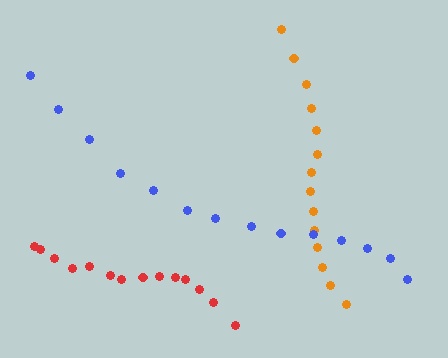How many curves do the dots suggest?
There are 3 distinct paths.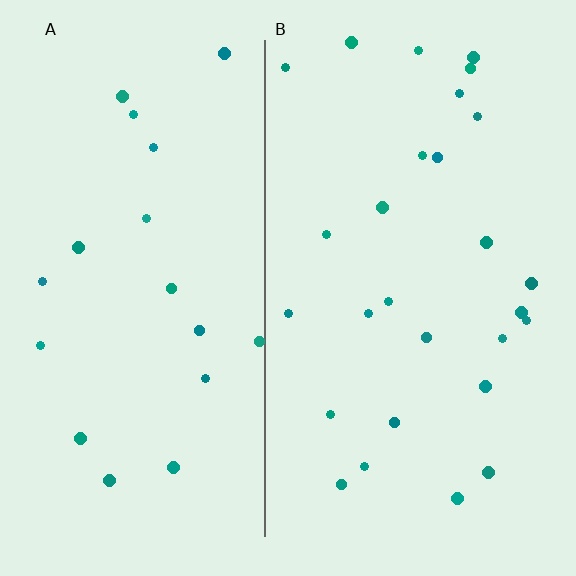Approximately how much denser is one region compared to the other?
Approximately 1.5× — region B over region A.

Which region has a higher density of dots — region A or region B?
B (the right).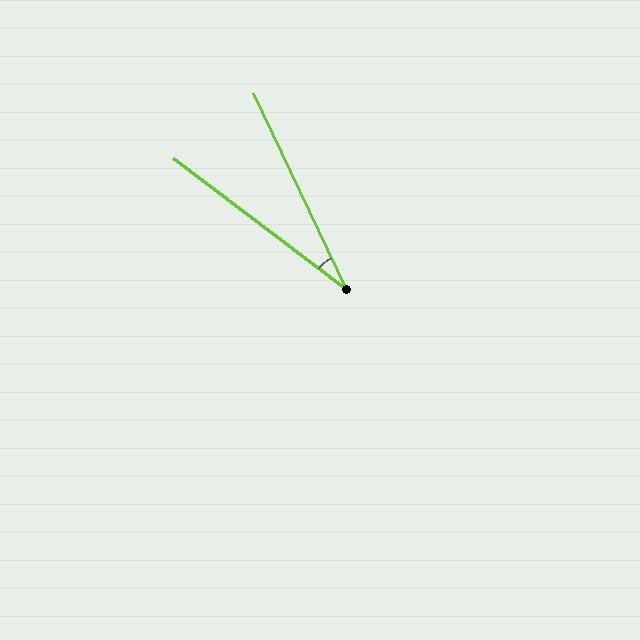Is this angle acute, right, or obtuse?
It is acute.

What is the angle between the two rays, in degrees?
Approximately 28 degrees.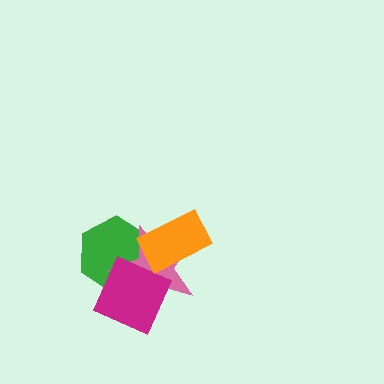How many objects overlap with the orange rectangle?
2 objects overlap with the orange rectangle.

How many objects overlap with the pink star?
3 objects overlap with the pink star.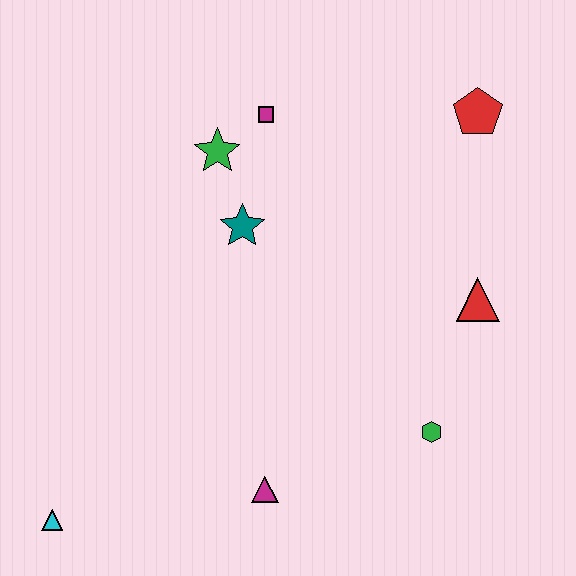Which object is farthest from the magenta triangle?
The red pentagon is farthest from the magenta triangle.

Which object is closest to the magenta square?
The green star is closest to the magenta square.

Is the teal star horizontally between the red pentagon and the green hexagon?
No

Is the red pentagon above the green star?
Yes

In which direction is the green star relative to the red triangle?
The green star is to the left of the red triangle.